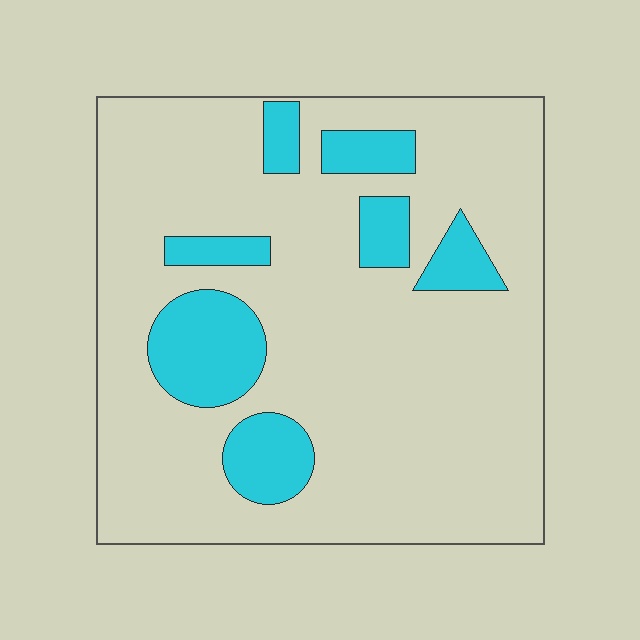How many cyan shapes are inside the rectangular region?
7.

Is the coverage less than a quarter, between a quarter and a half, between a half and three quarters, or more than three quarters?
Less than a quarter.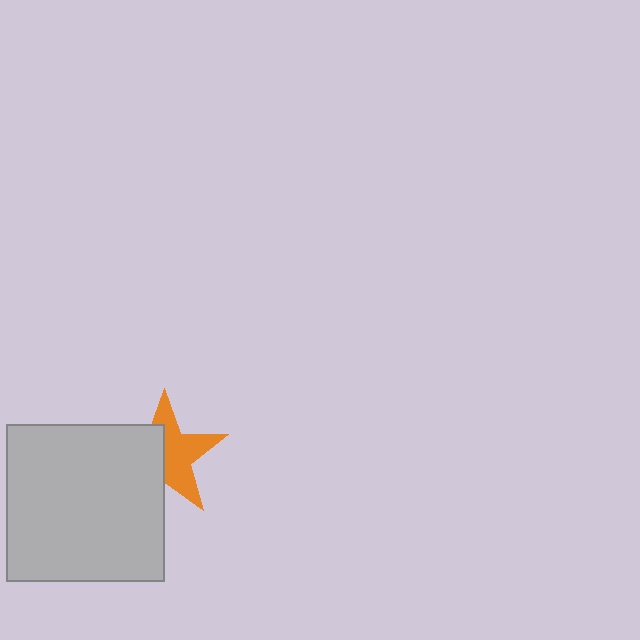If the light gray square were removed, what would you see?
You would see the complete orange star.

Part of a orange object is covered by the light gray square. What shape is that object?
It is a star.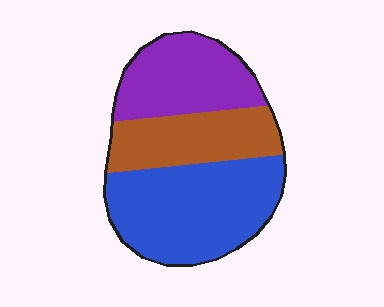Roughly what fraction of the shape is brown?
Brown covers roughly 25% of the shape.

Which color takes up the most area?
Blue, at roughly 45%.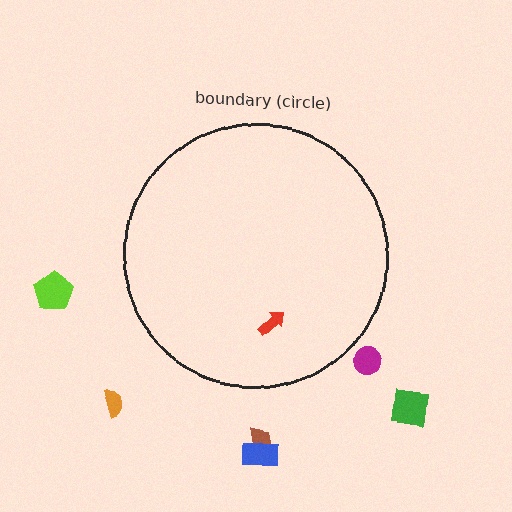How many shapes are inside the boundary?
1 inside, 6 outside.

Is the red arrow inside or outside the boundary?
Inside.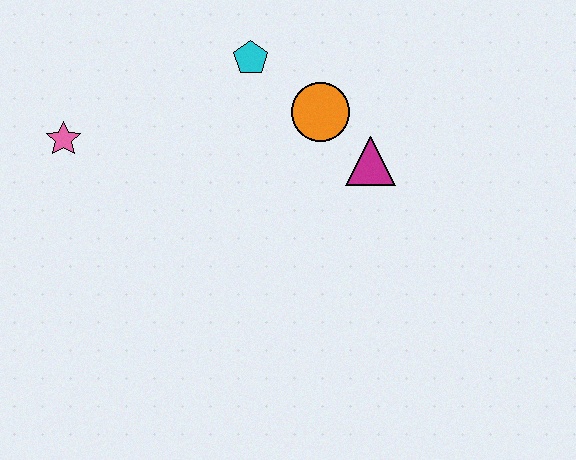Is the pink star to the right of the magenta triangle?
No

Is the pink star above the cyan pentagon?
No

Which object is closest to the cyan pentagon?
The orange circle is closest to the cyan pentagon.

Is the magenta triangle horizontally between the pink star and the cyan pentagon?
No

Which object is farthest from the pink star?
The magenta triangle is farthest from the pink star.